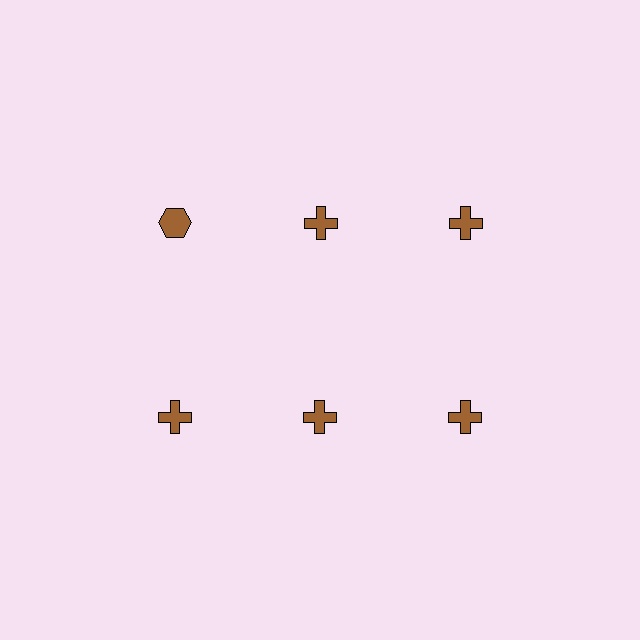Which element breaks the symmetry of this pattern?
The brown hexagon in the top row, leftmost column breaks the symmetry. All other shapes are brown crosses.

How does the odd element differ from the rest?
It has a different shape: hexagon instead of cross.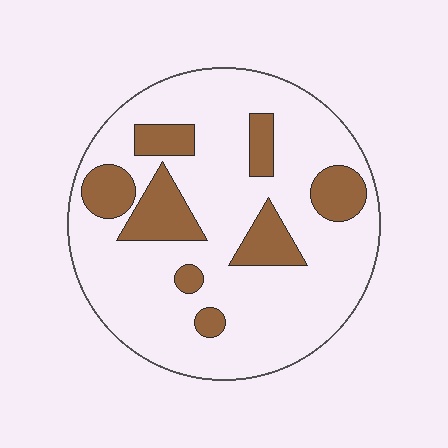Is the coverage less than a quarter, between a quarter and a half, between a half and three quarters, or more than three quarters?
Less than a quarter.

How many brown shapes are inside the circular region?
8.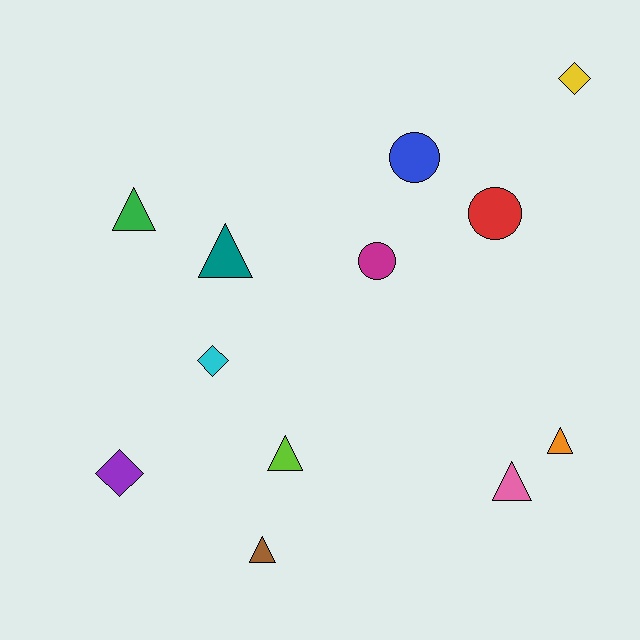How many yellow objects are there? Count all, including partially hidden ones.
There is 1 yellow object.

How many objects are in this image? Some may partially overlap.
There are 12 objects.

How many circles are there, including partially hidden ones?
There are 3 circles.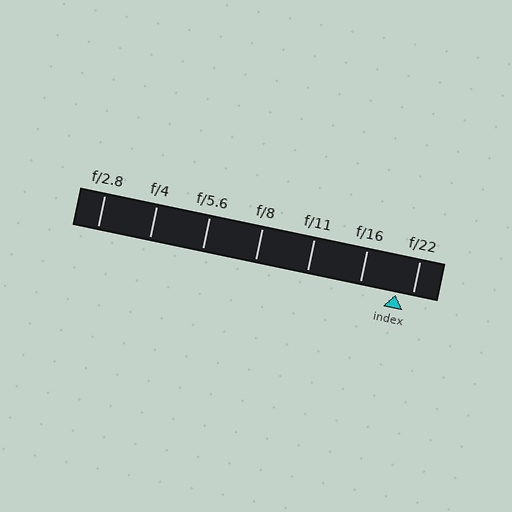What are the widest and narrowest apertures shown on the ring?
The widest aperture shown is f/2.8 and the narrowest is f/22.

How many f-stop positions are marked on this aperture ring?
There are 7 f-stop positions marked.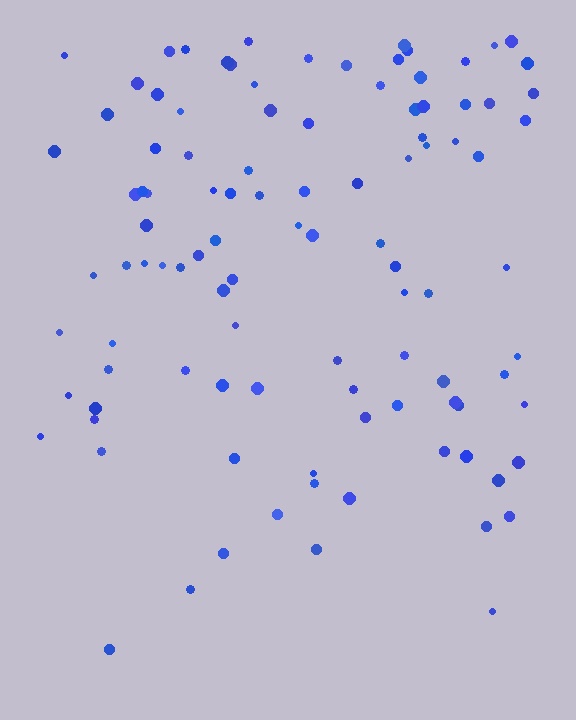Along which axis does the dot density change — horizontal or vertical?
Vertical.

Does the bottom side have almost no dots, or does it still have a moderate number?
Still a moderate number, just noticeably fewer than the top.